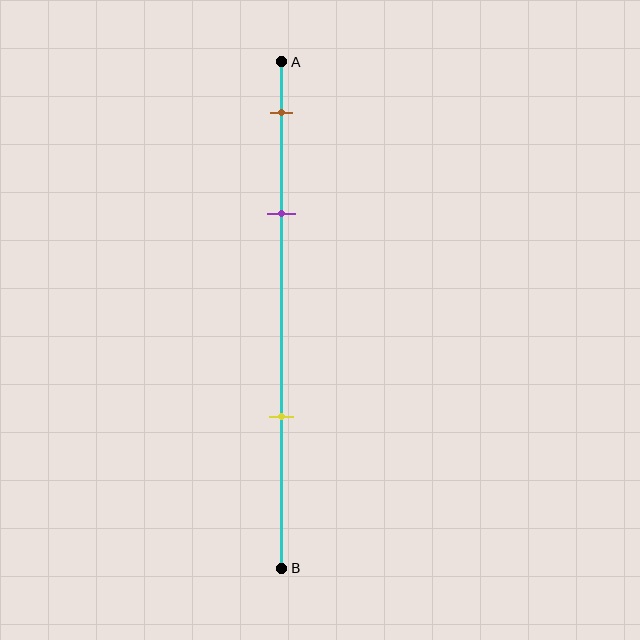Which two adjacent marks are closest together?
The brown and purple marks are the closest adjacent pair.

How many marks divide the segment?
There are 3 marks dividing the segment.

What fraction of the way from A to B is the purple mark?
The purple mark is approximately 30% (0.3) of the way from A to B.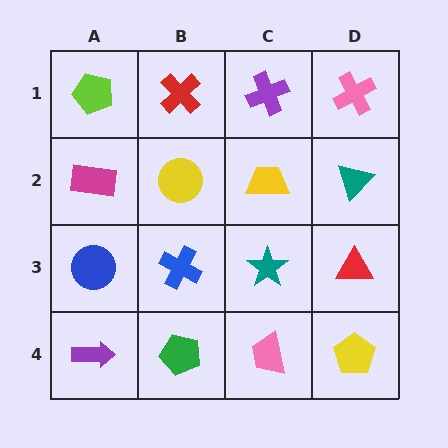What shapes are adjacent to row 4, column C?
A teal star (row 3, column C), a green pentagon (row 4, column B), a yellow pentagon (row 4, column D).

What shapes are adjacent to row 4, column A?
A blue circle (row 3, column A), a green pentagon (row 4, column B).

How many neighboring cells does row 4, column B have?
3.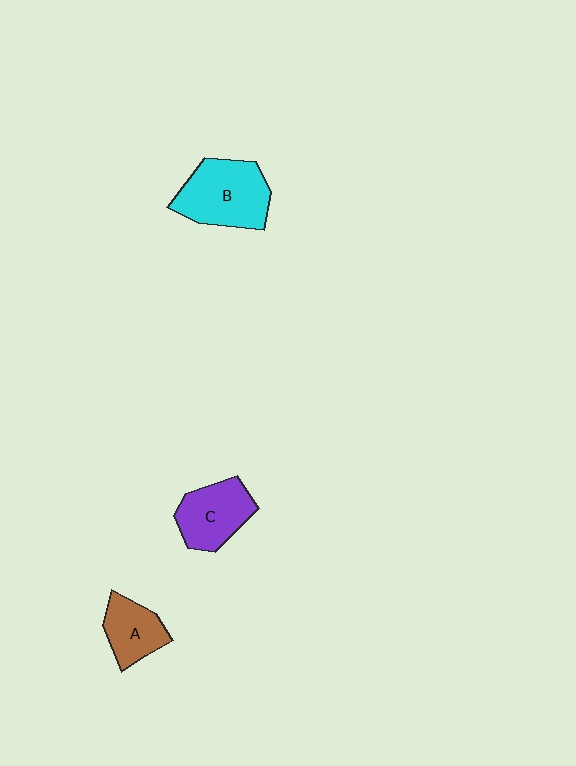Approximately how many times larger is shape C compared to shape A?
Approximately 1.3 times.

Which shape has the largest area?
Shape B (cyan).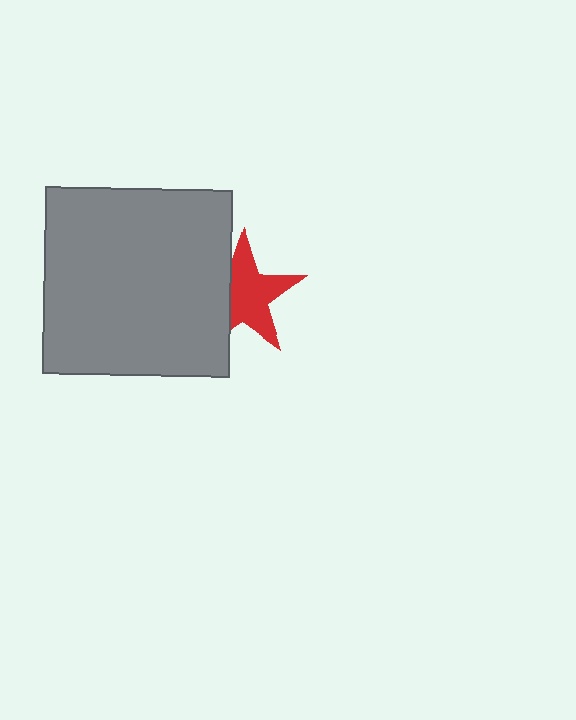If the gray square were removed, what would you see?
You would see the complete red star.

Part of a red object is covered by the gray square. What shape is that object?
It is a star.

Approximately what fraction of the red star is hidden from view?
Roughly 32% of the red star is hidden behind the gray square.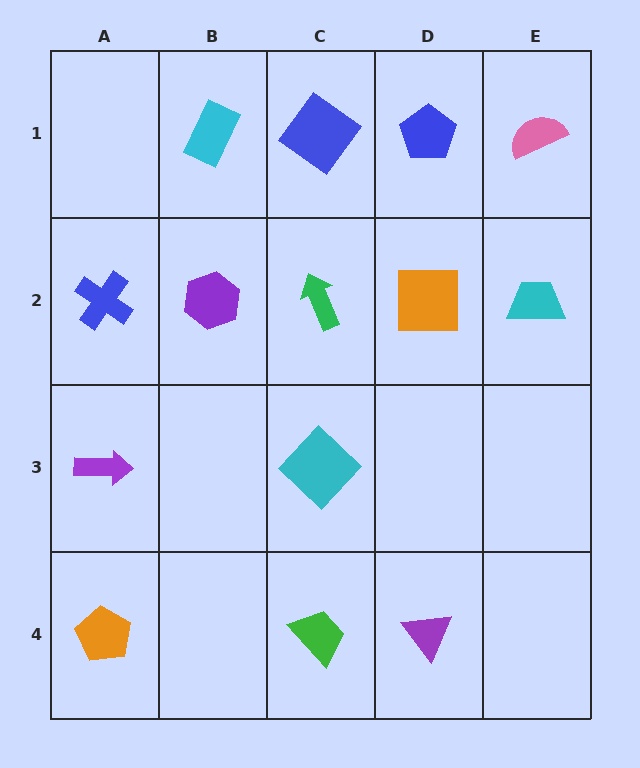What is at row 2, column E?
A cyan trapezoid.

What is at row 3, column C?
A cyan diamond.